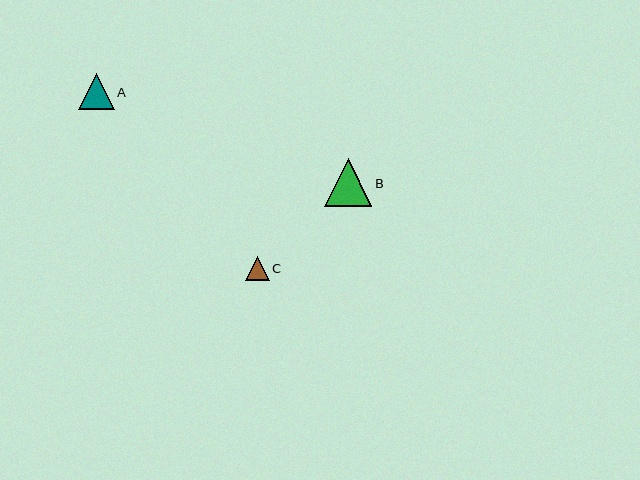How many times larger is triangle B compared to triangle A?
Triangle B is approximately 1.3 times the size of triangle A.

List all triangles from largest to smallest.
From largest to smallest: B, A, C.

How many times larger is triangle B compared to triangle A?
Triangle B is approximately 1.3 times the size of triangle A.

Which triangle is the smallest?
Triangle C is the smallest with a size of approximately 24 pixels.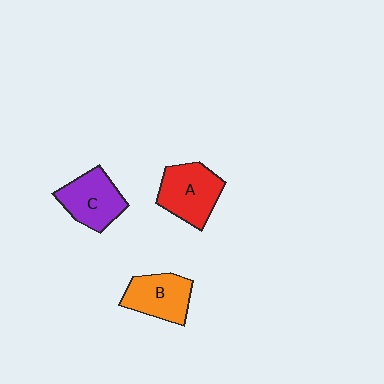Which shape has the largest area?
Shape A (red).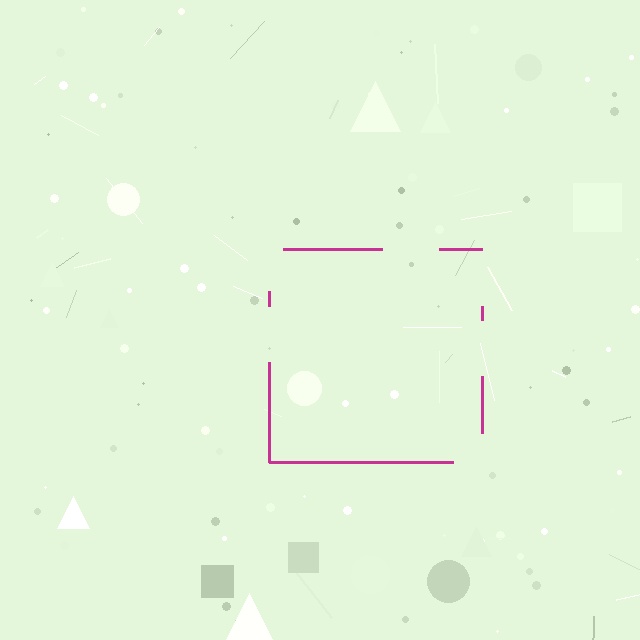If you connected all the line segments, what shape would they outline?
They would outline a square.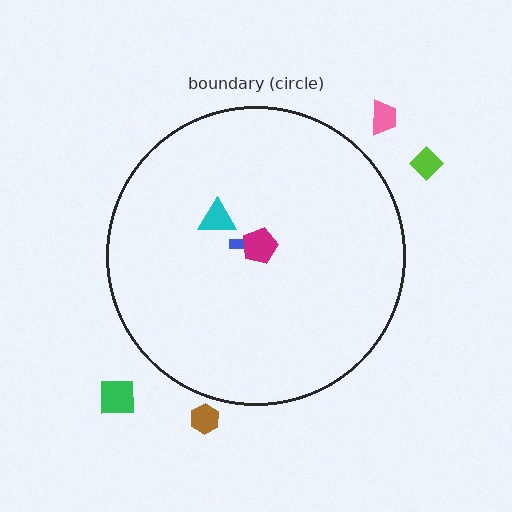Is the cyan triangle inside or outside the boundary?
Inside.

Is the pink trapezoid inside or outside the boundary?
Outside.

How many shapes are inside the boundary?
3 inside, 4 outside.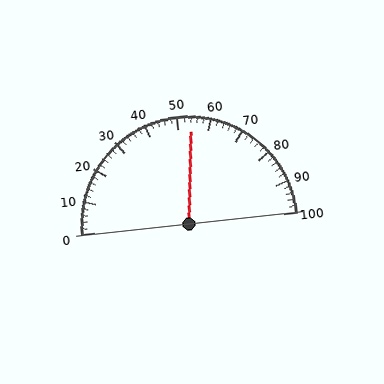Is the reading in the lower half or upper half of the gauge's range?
The reading is in the upper half of the range (0 to 100).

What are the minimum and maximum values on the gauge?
The gauge ranges from 0 to 100.